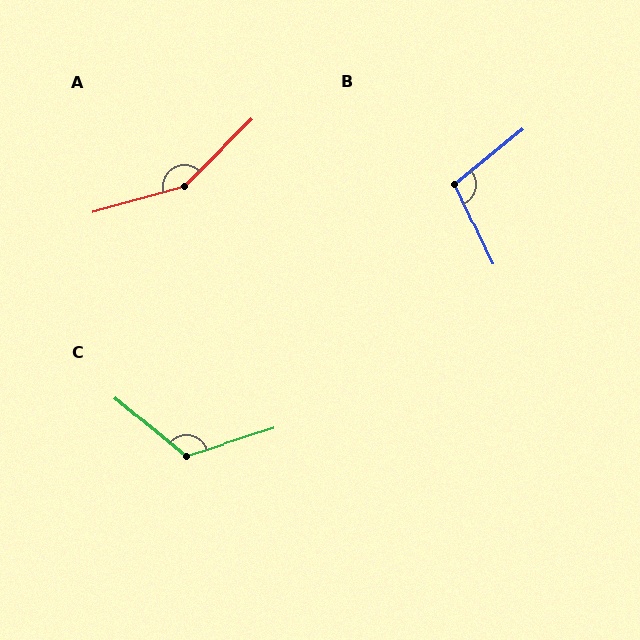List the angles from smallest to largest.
B (104°), C (123°), A (151°).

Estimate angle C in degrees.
Approximately 123 degrees.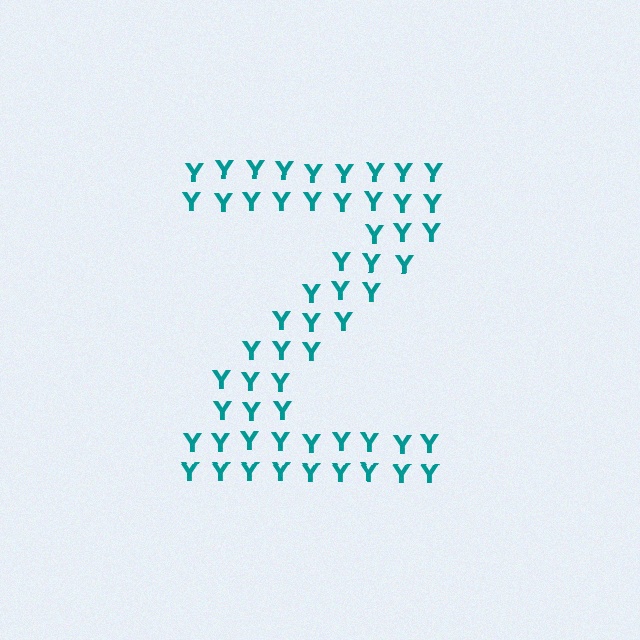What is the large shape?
The large shape is the letter Z.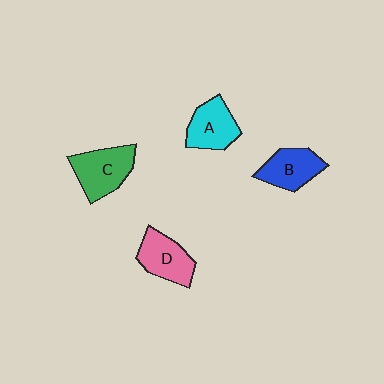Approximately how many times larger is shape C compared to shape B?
Approximately 1.2 times.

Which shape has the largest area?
Shape C (green).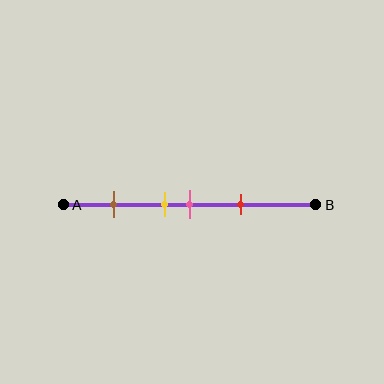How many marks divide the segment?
There are 4 marks dividing the segment.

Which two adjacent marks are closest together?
The yellow and pink marks are the closest adjacent pair.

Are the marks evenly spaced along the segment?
No, the marks are not evenly spaced.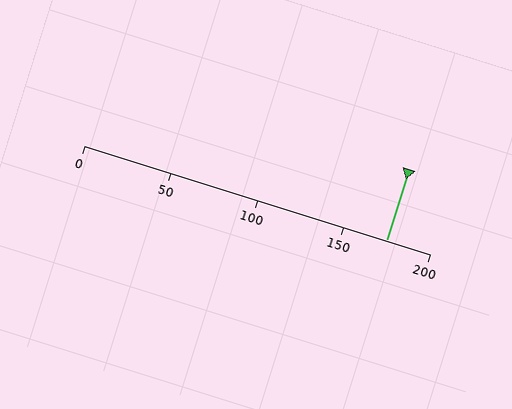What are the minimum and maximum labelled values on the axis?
The axis runs from 0 to 200.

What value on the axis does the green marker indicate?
The marker indicates approximately 175.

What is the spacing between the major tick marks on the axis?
The major ticks are spaced 50 apart.